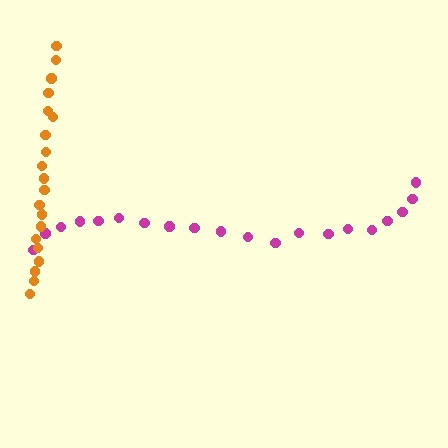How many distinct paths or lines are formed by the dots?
There are 2 distinct paths.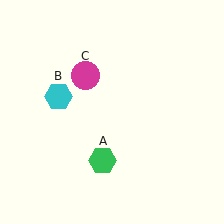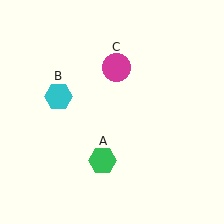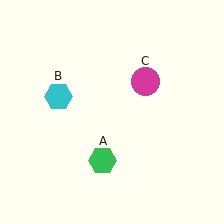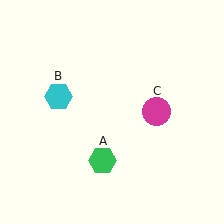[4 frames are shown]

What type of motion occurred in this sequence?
The magenta circle (object C) rotated clockwise around the center of the scene.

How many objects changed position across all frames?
1 object changed position: magenta circle (object C).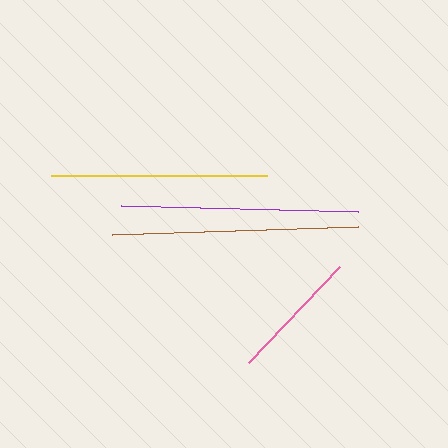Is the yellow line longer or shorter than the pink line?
The yellow line is longer than the pink line.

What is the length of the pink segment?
The pink segment is approximately 132 pixels long.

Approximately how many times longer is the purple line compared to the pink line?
The purple line is approximately 1.8 times the length of the pink line.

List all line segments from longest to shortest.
From longest to shortest: brown, purple, yellow, pink.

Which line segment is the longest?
The brown line is the longest at approximately 246 pixels.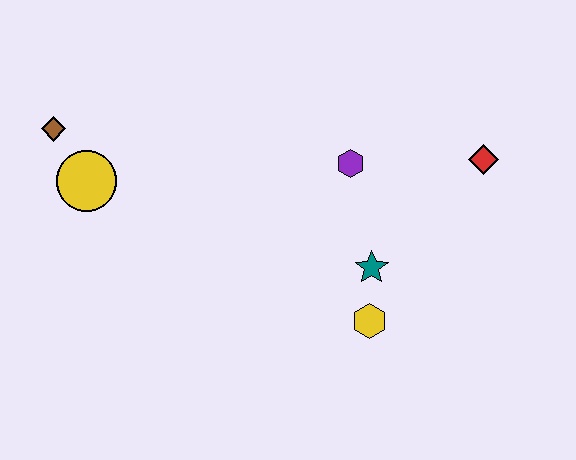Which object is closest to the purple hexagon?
The teal star is closest to the purple hexagon.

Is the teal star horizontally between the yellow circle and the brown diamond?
No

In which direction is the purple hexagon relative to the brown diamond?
The purple hexagon is to the right of the brown diamond.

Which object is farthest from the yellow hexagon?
The brown diamond is farthest from the yellow hexagon.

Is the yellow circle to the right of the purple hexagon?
No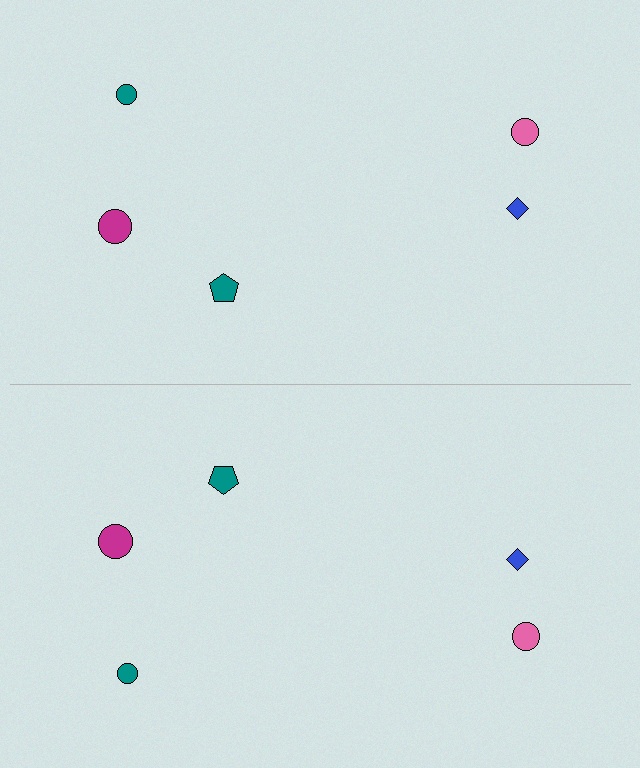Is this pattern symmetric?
Yes, this pattern has bilateral (reflection) symmetry.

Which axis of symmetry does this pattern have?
The pattern has a horizontal axis of symmetry running through the center of the image.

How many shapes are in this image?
There are 10 shapes in this image.